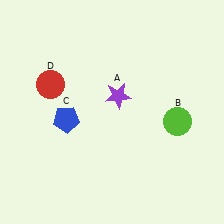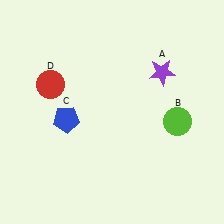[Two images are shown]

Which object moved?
The purple star (A) moved right.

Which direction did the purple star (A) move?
The purple star (A) moved right.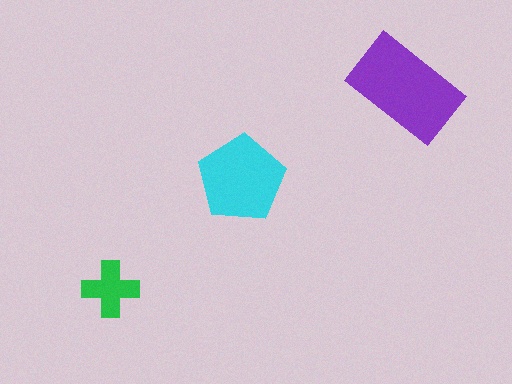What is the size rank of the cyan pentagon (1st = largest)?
2nd.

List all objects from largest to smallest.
The purple rectangle, the cyan pentagon, the green cross.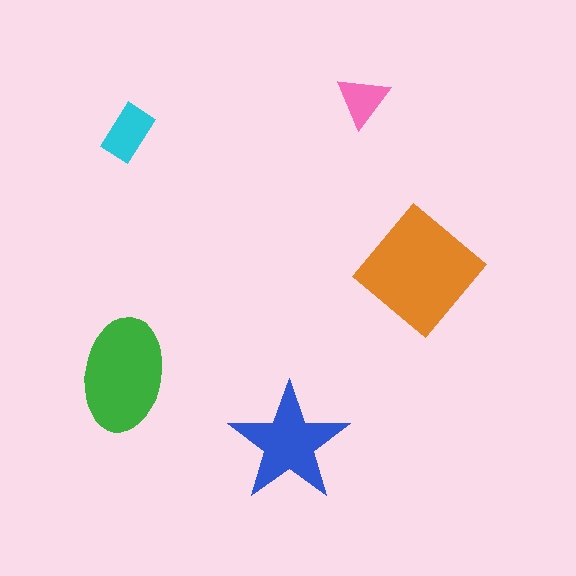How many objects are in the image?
There are 5 objects in the image.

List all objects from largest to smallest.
The orange diamond, the green ellipse, the blue star, the cyan rectangle, the pink triangle.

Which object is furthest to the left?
The green ellipse is leftmost.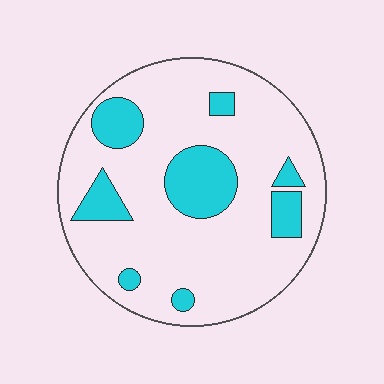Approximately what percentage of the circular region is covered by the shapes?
Approximately 20%.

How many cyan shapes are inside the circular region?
8.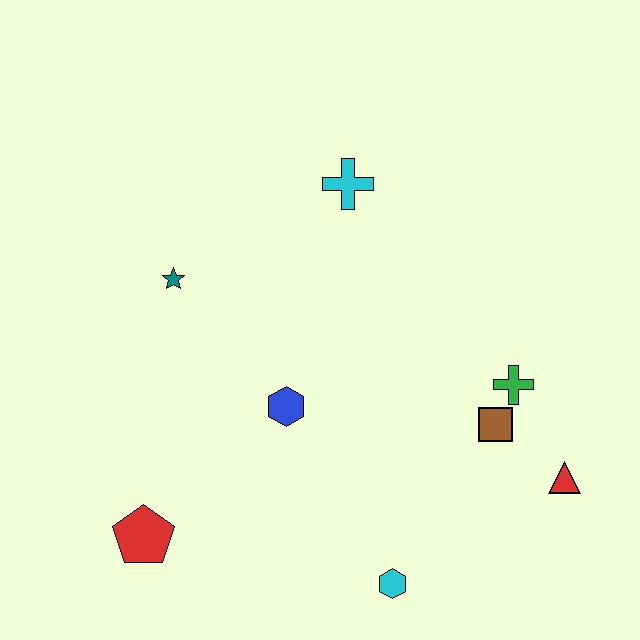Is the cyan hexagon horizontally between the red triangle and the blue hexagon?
Yes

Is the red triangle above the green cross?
No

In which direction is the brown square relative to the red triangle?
The brown square is to the left of the red triangle.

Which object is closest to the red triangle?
The brown square is closest to the red triangle.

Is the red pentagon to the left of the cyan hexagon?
Yes